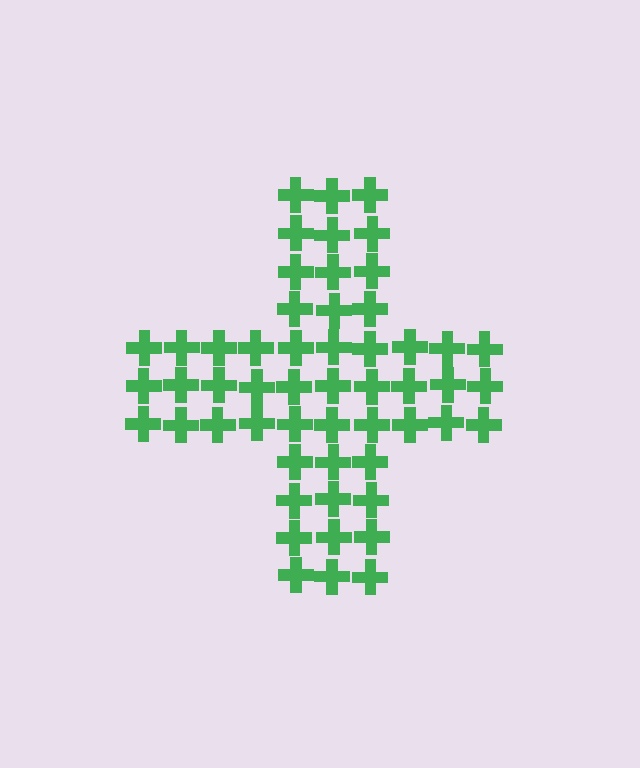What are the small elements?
The small elements are crosses.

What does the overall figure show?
The overall figure shows a cross.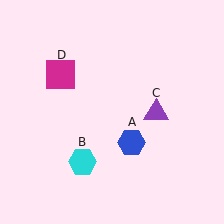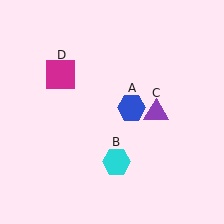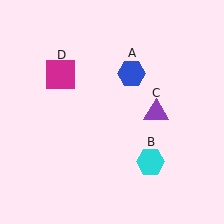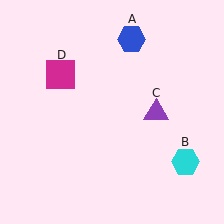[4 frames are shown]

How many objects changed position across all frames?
2 objects changed position: blue hexagon (object A), cyan hexagon (object B).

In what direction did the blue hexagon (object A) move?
The blue hexagon (object A) moved up.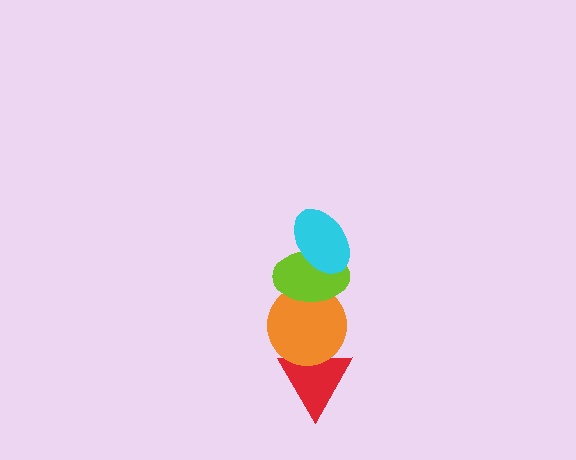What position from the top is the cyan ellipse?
The cyan ellipse is 1st from the top.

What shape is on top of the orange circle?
The lime ellipse is on top of the orange circle.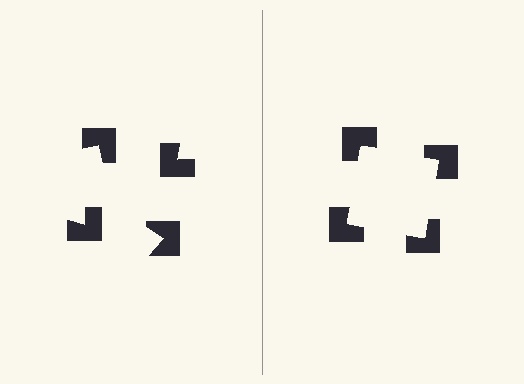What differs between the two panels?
The notched squares are positioned identically on both sides; only the wedge orientations differ. On the right they align to a square; on the left they are misaligned.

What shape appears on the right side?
An illusory square.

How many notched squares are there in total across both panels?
8 — 4 on each side.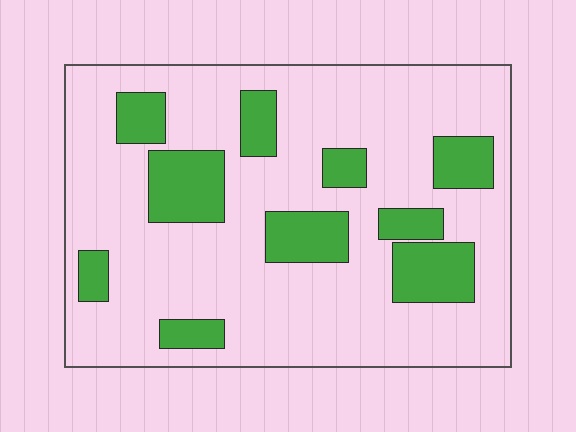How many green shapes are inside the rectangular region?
10.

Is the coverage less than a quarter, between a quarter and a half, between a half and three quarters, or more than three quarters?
Less than a quarter.